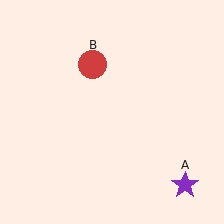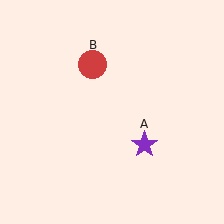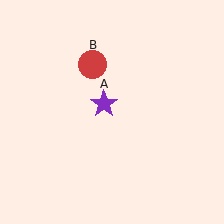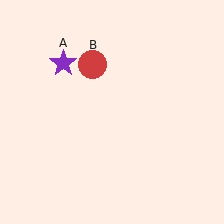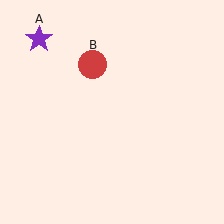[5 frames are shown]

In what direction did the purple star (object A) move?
The purple star (object A) moved up and to the left.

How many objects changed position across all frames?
1 object changed position: purple star (object A).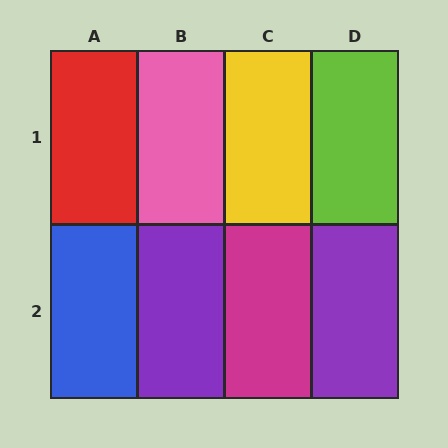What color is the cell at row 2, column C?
Magenta.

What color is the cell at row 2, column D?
Purple.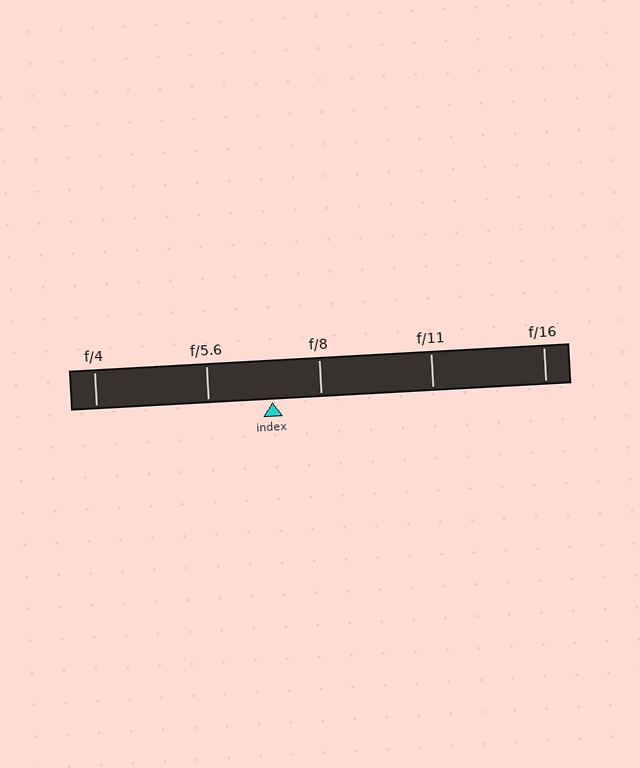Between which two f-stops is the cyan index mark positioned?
The index mark is between f/5.6 and f/8.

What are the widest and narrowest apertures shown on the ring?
The widest aperture shown is f/4 and the narrowest is f/16.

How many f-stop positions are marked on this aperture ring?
There are 5 f-stop positions marked.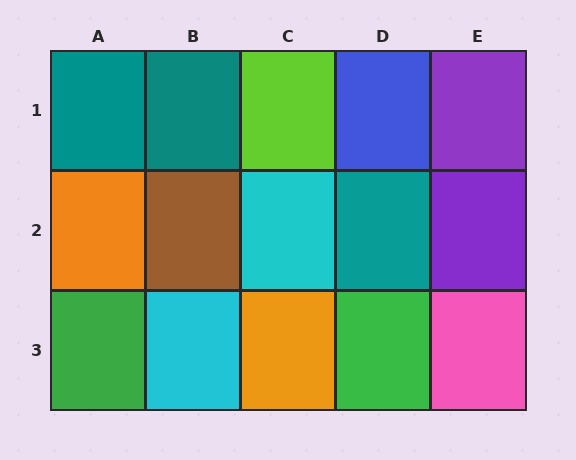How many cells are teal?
3 cells are teal.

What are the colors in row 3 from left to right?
Green, cyan, orange, green, pink.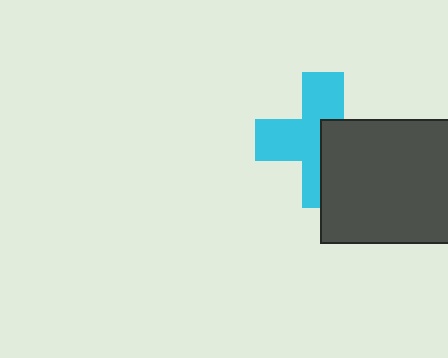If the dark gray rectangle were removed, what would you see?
You would see the complete cyan cross.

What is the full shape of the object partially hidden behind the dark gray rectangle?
The partially hidden object is a cyan cross.